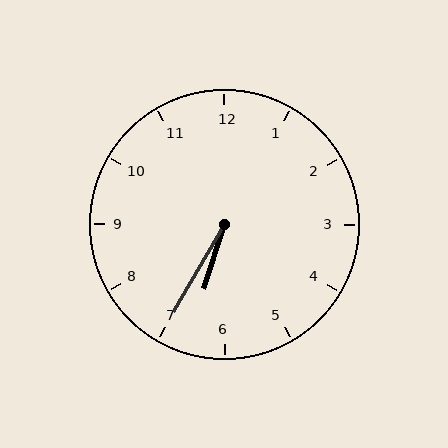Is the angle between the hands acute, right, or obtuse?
It is acute.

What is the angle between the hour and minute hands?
Approximately 12 degrees.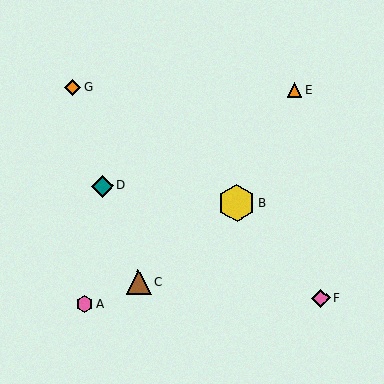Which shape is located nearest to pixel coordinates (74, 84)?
The orange diamond (labeled G) at (73, 87) is nearest to that location.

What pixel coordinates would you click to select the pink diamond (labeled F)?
Click at (321, 298) to select the pink diamond F.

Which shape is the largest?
The yellow hexagon (labeled B) is the largest.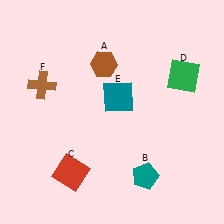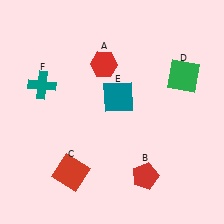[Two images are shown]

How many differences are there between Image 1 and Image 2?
There are 3 differences between the two images.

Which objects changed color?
A changed from brown to red. B changed from teal to red. F changed from brown to teal.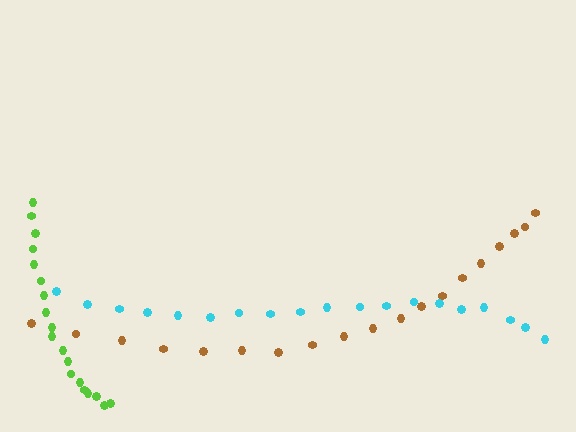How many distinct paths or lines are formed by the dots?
There are 3 distinct paths.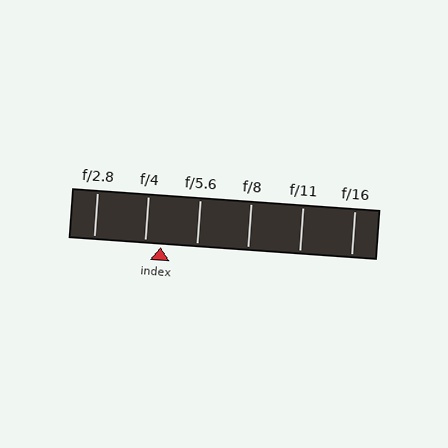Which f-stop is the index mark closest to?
The index mark is closest to f/4.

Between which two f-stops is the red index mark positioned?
The index mark is between f/4 and f/5.6.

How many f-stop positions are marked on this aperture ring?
There are 6 f-stop positions marked.